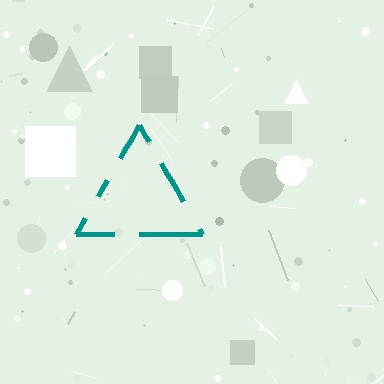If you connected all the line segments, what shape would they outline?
They would outline a triangle.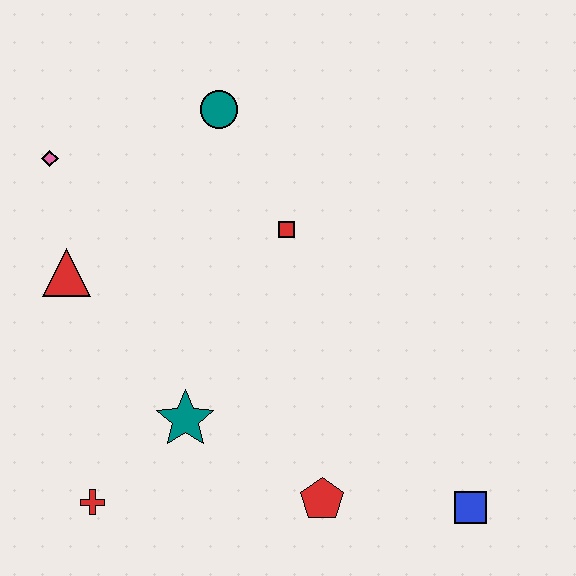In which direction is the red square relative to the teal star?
The red square is above the teal star.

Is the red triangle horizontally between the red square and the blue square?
No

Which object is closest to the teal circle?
The red square is closest to the teal circle.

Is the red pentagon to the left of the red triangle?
No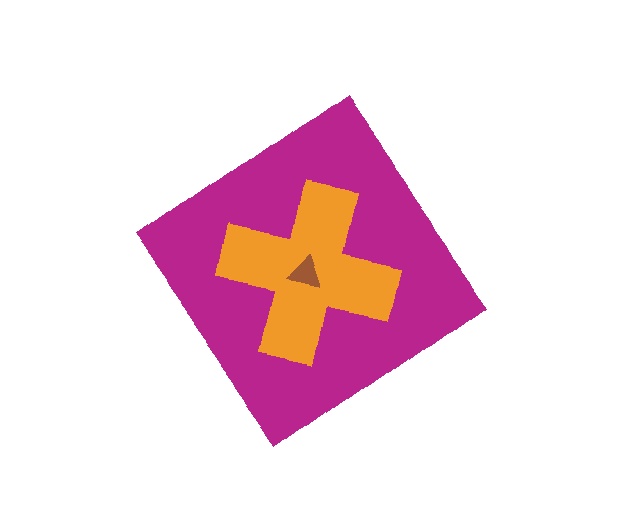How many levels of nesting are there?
3.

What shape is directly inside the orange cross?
The brown triangle.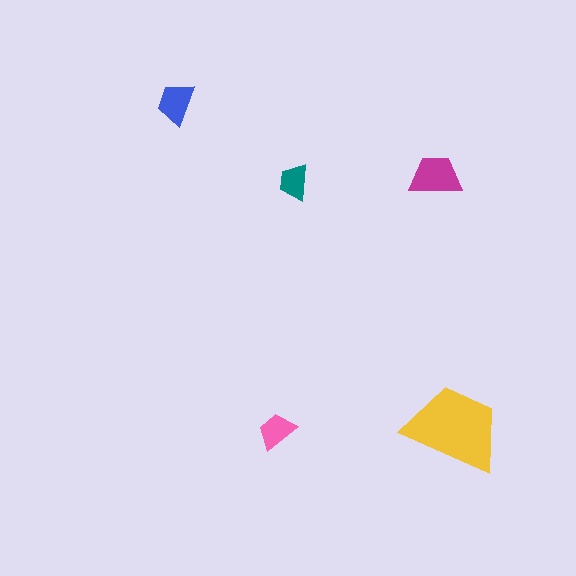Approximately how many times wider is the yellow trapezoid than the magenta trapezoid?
About 2 times wider.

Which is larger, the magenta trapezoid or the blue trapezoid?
The magenta one.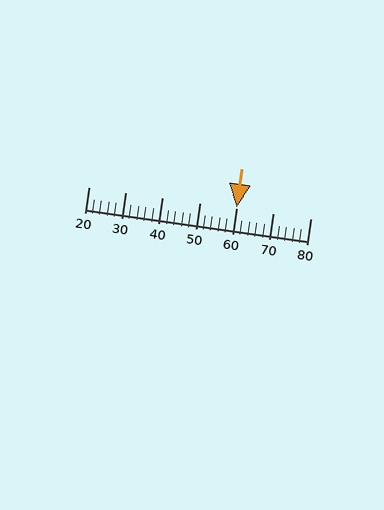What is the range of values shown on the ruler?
The ruler shows values from 20 to 80.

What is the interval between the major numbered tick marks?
The major tick marks are spaced 10 units apart.